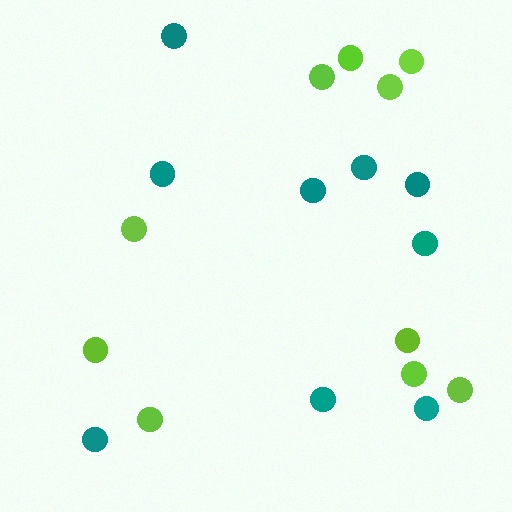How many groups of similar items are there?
There are 2 groups: one group of lime circles (10) and one group of teal circles (9).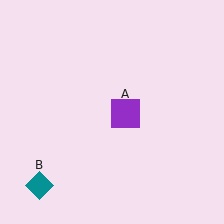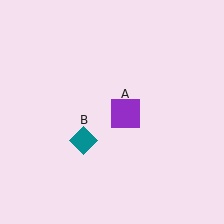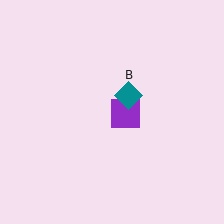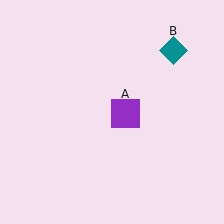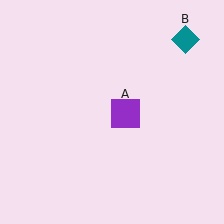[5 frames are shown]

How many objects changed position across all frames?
1 object changed position: teal diamond (object B).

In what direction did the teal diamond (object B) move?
The teal diamond (object B) moved up and to the right.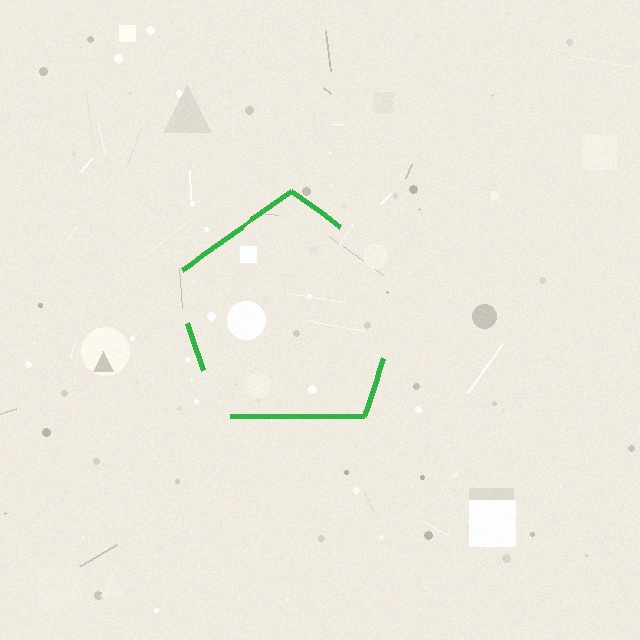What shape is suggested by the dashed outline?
The dashed outline suggests a pentagon.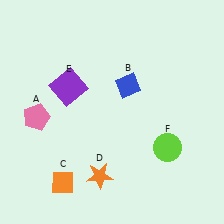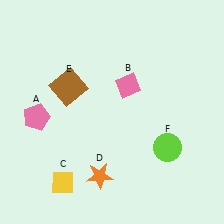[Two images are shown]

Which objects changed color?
B changed from blue to pink. C changed from orange to yellow. E changed from purple to brown.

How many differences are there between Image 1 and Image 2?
There are 3 differences between the two images.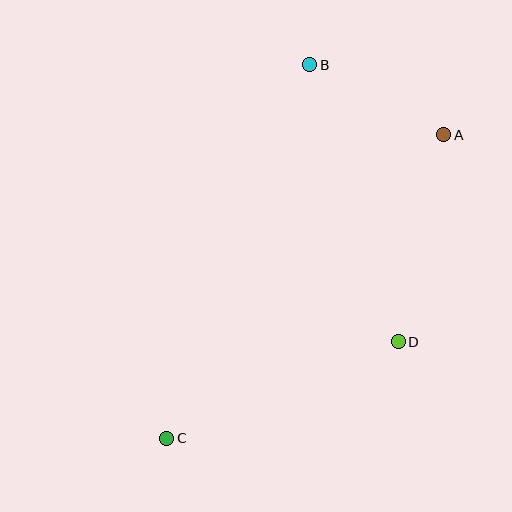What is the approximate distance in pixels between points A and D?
The distance between A and D is approximately 212 pixels.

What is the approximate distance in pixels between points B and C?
The distance between B and C is approximately 400 pixels.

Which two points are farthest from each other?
Points A and C are farthest from each other.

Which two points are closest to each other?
Points A and B are closest to each other.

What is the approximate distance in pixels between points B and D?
The distance between B and D is approximately 291 pixels.